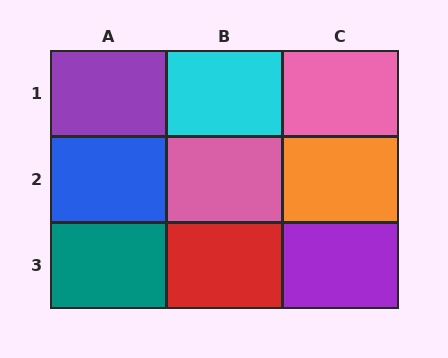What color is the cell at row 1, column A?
Purple.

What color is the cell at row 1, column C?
Pink.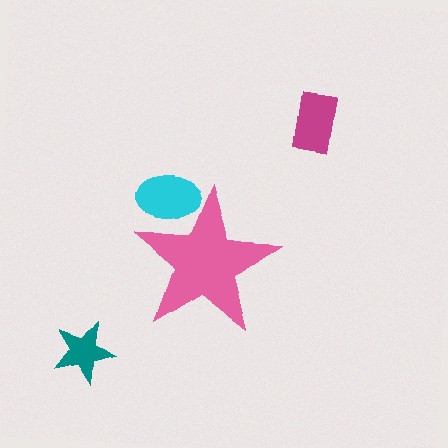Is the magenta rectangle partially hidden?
No, the magenta rectangle is fully visible.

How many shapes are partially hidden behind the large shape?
1 shape is partially hidden.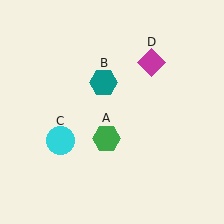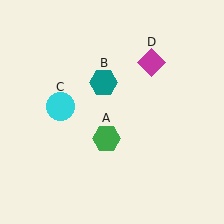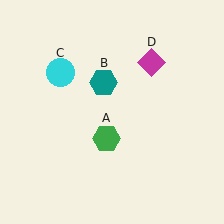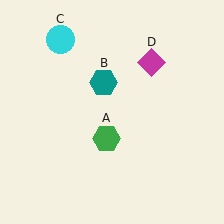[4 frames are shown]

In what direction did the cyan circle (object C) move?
The cyan circle (object C) moved up.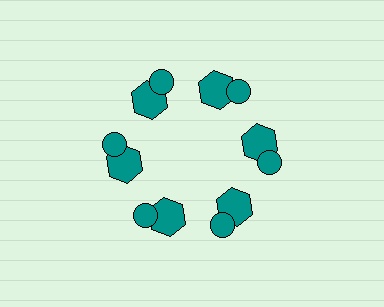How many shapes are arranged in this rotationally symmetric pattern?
There are 12 shapes, arranged in 6 groups of 2.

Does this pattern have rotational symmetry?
Yes, this pattern has 6-fold rotational symmetry. It looks the same after rotating 60 degrees around the center.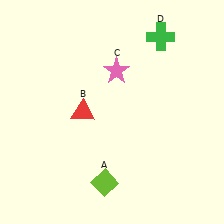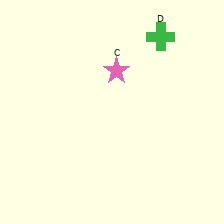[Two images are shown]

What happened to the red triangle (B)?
The red triangle (B) was removed in Image 2. It was in the bottom-left area of Image 1.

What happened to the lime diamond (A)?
The lime diamond (A) was removed in Image 2. It was in the bottom-left area of Image 1.